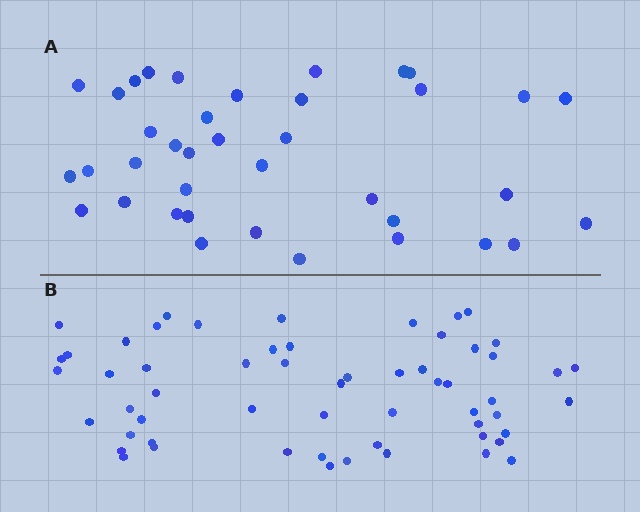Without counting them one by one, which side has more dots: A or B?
Region B (the bottom region) has more dots.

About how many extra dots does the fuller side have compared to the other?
Region B has approximately 20 more dots than region A.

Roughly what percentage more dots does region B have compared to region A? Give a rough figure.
About 55% more.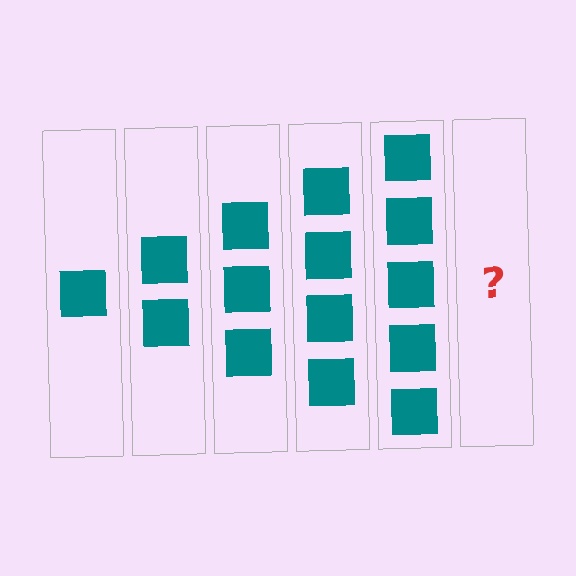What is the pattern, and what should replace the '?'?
The pattern is that each step adds one more square. The '?' should be 6 squares.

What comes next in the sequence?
The next element should be 6 squares.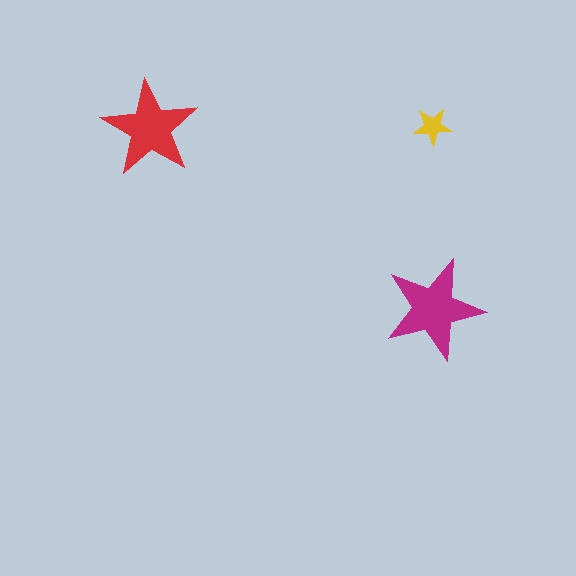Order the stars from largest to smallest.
the magenta one, the red one, the yellow one.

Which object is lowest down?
The magenta star is bottommost.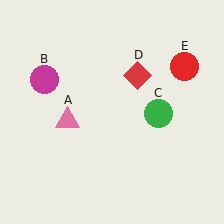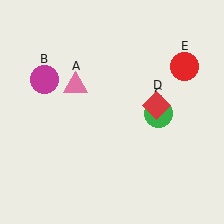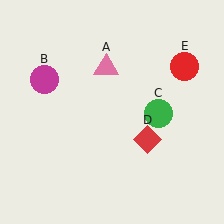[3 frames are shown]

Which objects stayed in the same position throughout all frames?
Magenta circle (object B) and green circle (object C) and red circle (object E) remained stationary.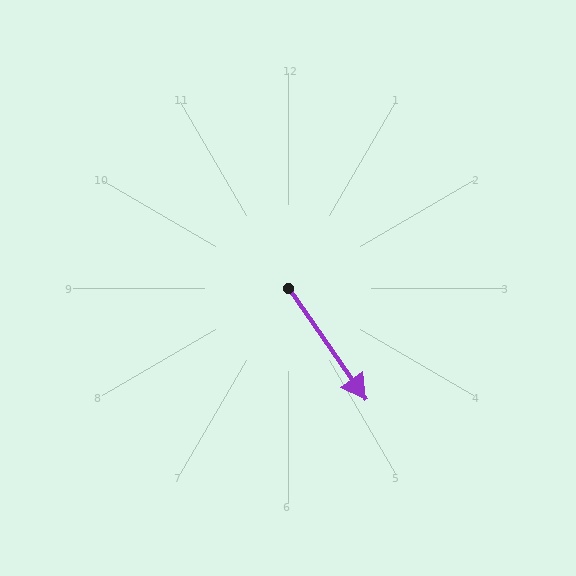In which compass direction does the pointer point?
Southeast.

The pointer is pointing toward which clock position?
Roughly 5 o'clock.